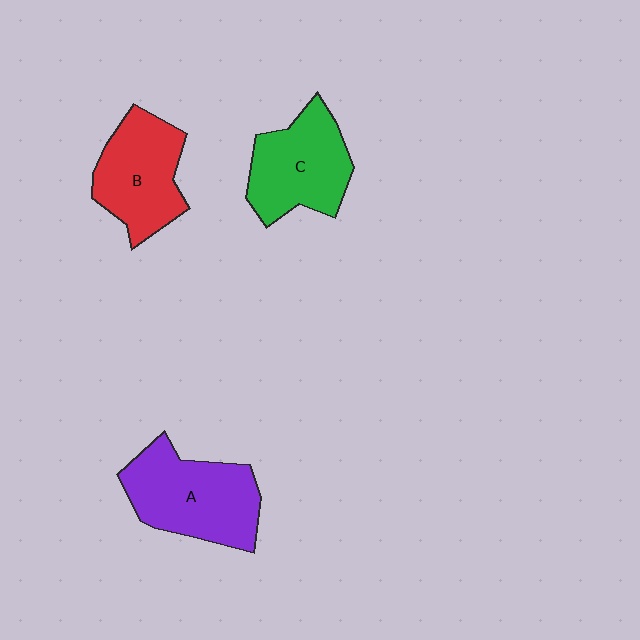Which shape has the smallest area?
Shape B (red).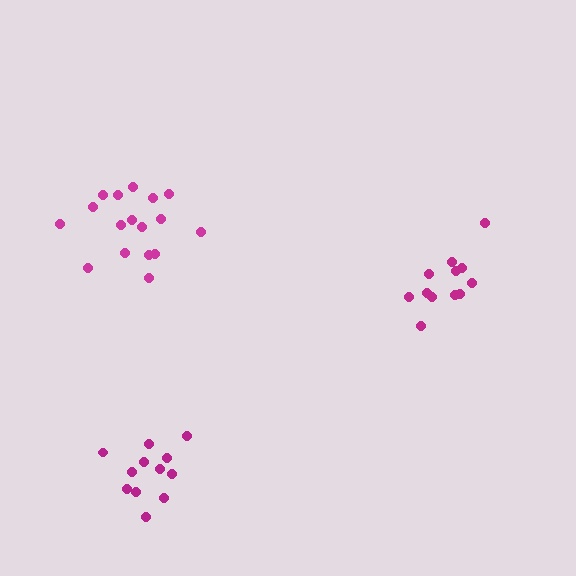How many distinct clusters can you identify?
There are 3 distinct clusters.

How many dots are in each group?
Group 1: 12 dots, Group 2: 17 dots, Group 3: 12 dots (41 total).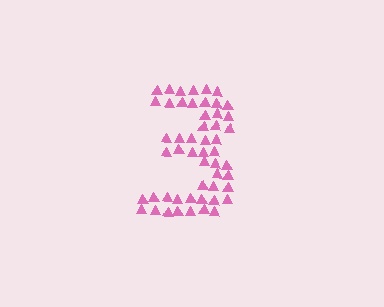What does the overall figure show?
The overall figure shows the digit 3.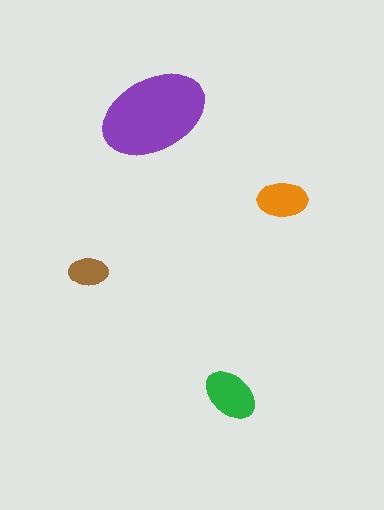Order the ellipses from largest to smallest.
the purple one, the green one, the orange one, the brown one.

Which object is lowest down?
The green ellipse is bottommost.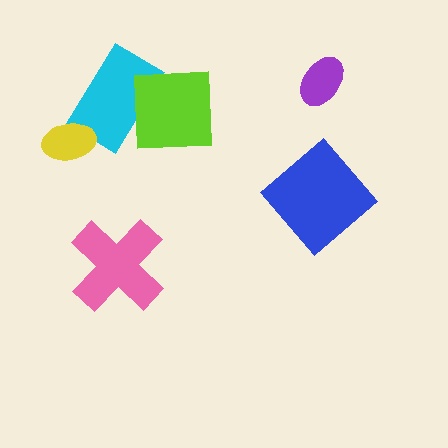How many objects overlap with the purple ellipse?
0 objects overlap with the purple ellipse.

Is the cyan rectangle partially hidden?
Yes, it is partially covered by another shape.